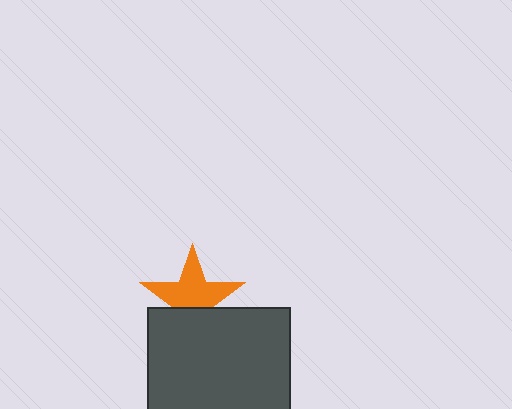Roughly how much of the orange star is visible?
Most of it is visible (roughly 66%).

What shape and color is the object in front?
The object in front is a dark gray rectangle.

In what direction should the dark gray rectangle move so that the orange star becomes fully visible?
The dark gray rectangle should move down. That is the shortest direction to clear the overlap and leave the orange star fully visible.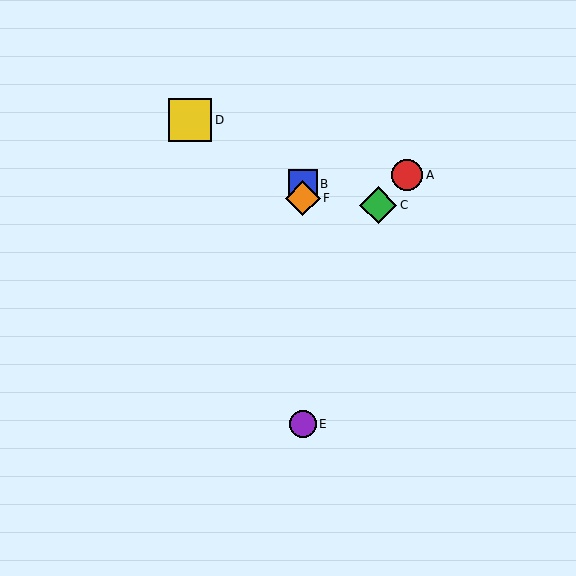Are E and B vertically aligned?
Yes, both are at x≈303.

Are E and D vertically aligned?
No, E is at x≈303 and D is at x≈190.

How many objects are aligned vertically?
3 objects (B, E, F) are aligned vertically.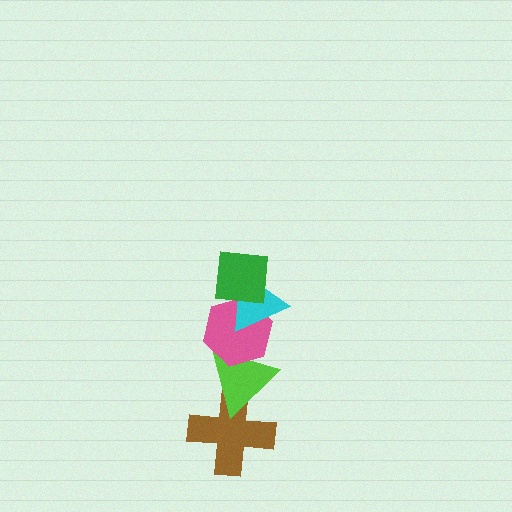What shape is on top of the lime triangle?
The pink hexagon is on top of the lime triangle.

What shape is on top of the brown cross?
The lime triangle is on top of the brown cross.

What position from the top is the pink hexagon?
The pink hexagon is 3rd from the top.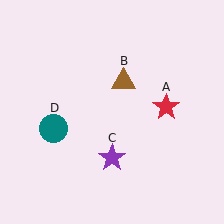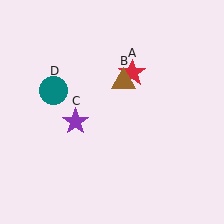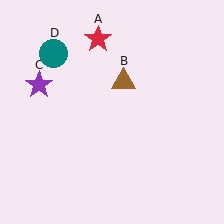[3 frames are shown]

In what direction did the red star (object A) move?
The red star (object A) moved up and to the left.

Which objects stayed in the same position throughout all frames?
Brown triangle (object B) remained stationary.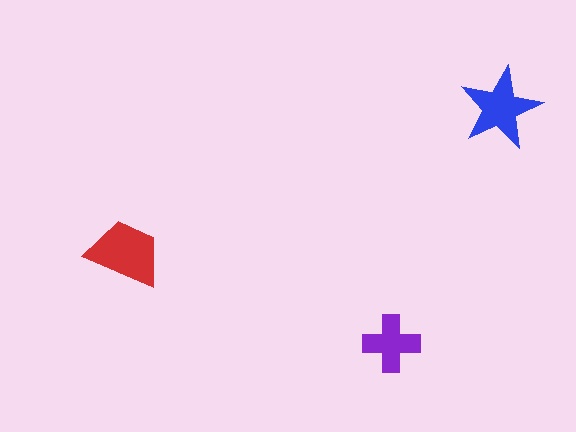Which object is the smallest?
The purple cross.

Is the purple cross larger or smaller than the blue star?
Smaller.